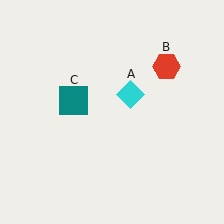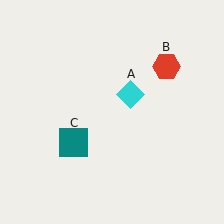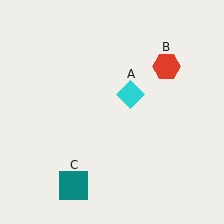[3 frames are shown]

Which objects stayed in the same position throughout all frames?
Cyan diamond (object A) and red hexagon (object B) remained stationary.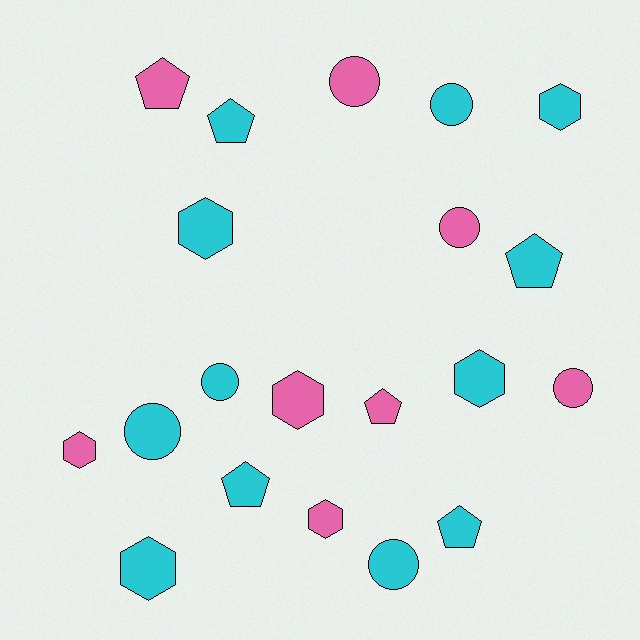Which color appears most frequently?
Cyan, with 12 objects.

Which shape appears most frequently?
Hexagon, with 7 objects.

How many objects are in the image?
There are 20 objects.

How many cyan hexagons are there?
There are 4 cyan hexagons.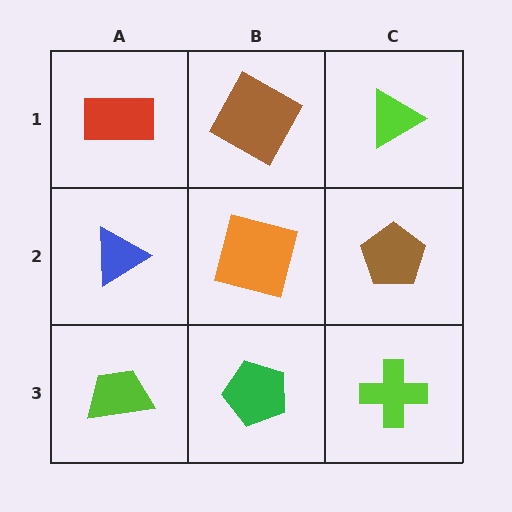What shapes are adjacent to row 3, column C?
A brown pentagon (row 2, column C), a green pentagon (row 3, column B).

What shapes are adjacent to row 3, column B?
An orange square (row 2, column B), a lime trapezoid (row 3, column A), a lime cross (row 3, column C).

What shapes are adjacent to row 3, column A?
A blue triangle (row 2, column A), a green pentagon (row 3, column B).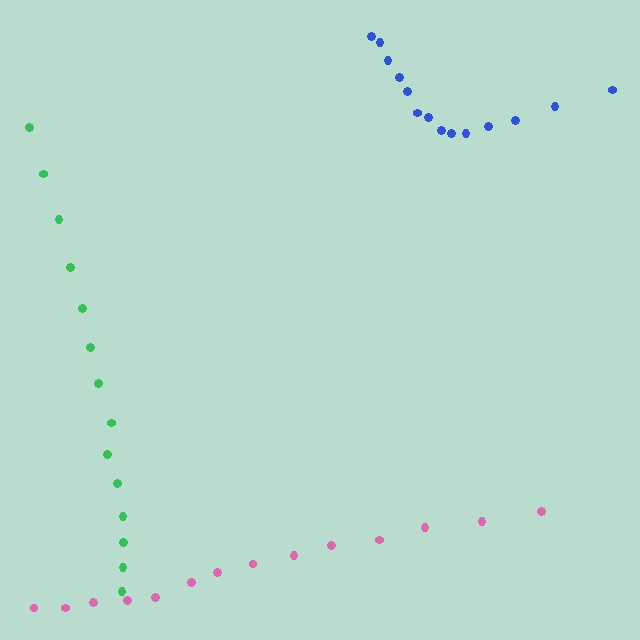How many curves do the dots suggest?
There are 3 distinct paths.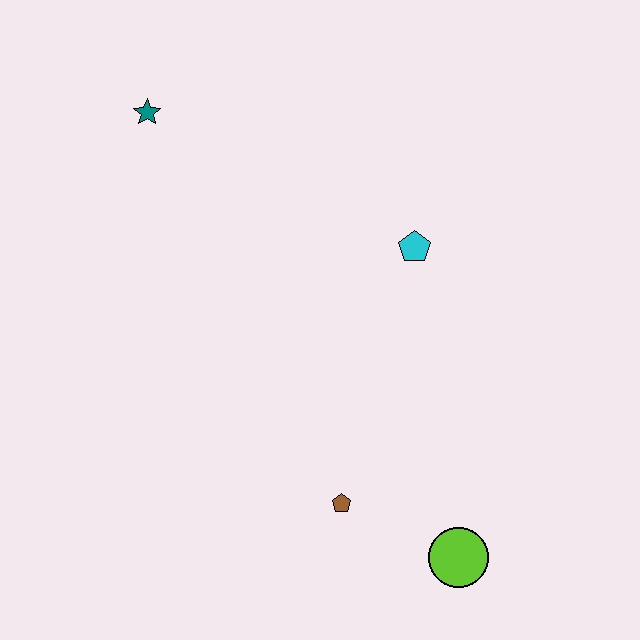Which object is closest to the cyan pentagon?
The brown pentagon is closest to the cyan pentagon.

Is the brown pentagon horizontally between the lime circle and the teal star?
Yes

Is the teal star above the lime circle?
Yes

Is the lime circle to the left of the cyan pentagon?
No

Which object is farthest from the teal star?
The lime circle is farthest from the teal star.